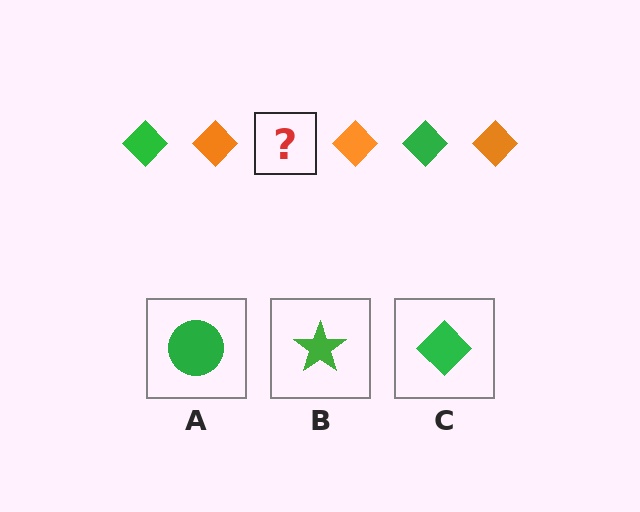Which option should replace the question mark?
Option C.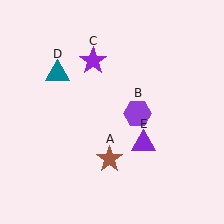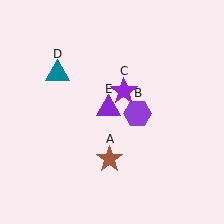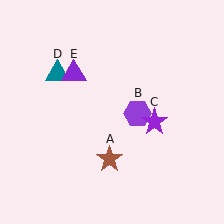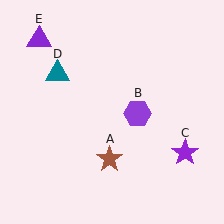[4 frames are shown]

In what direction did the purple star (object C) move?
The purple star (object C) moved down and to the right.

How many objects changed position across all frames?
2 objects changed position: purple star (object C), purple triangle (object E).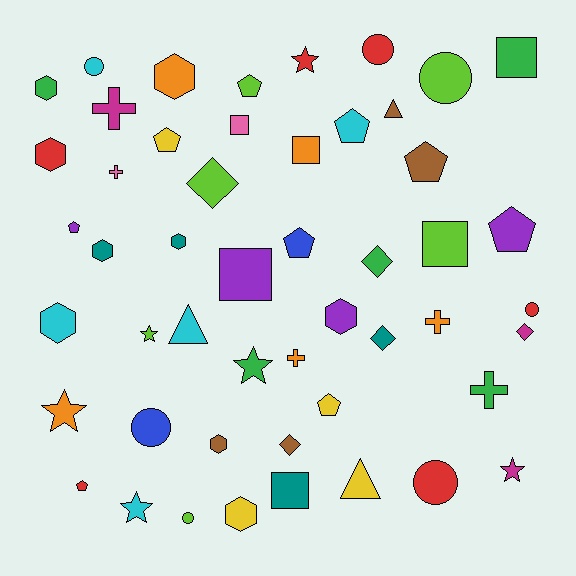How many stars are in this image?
There are 6 stars.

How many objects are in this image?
There are 50 objects.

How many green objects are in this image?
There are 5 green objects.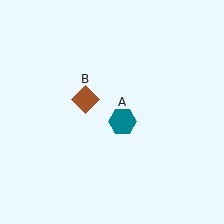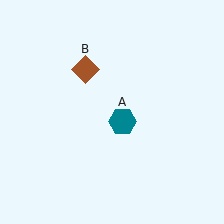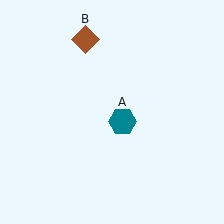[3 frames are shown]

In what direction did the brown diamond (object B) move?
The brown diamond (object B) moved up.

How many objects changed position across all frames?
1 object changed position: brown diamond (object B).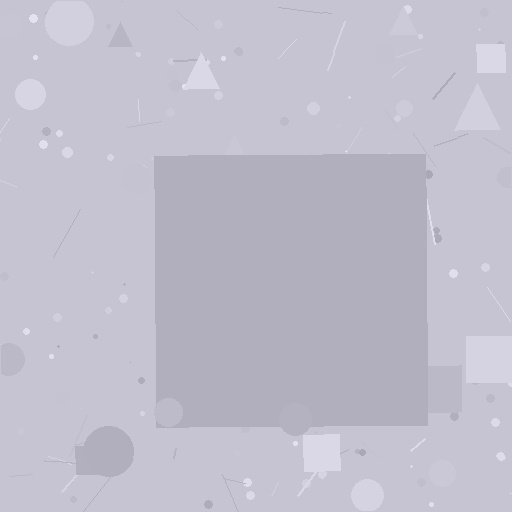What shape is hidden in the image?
A square is hidden in the image.